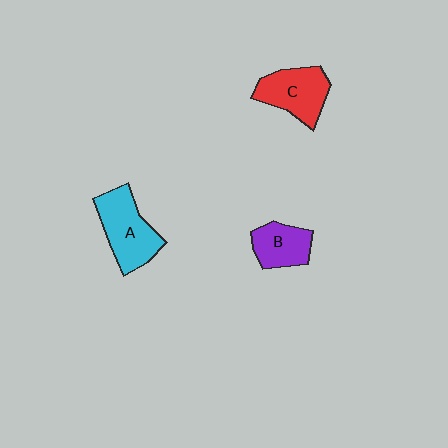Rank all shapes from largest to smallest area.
From largest to smallest: A (cyan), C (red), B (purple).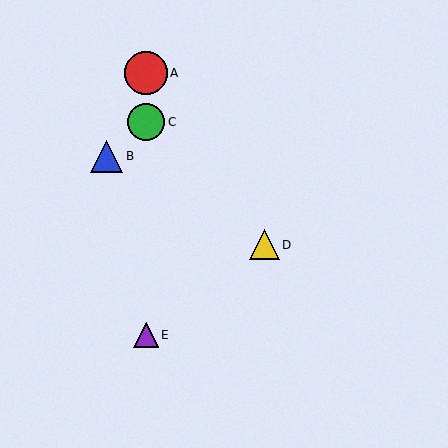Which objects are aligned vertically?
Objects A, C, E are aligned vertically.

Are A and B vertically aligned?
No, A is at x≈146 and B is at x≈107.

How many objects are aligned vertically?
3 objects (A, C, E) are aligned vertically.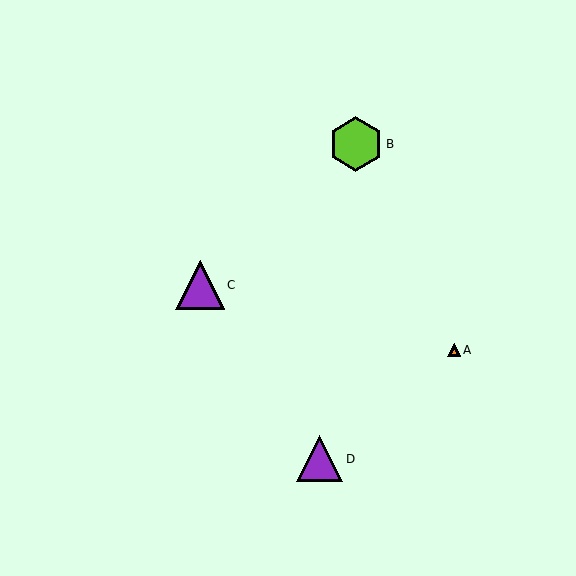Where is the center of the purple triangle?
The center of the purple triangle is at (200, 285).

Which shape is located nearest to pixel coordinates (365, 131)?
The lime hexagon (labeled B) at (356, 144) is nearest to that location.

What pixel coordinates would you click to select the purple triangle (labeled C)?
Click at (200, 285) to select the purple triangle C.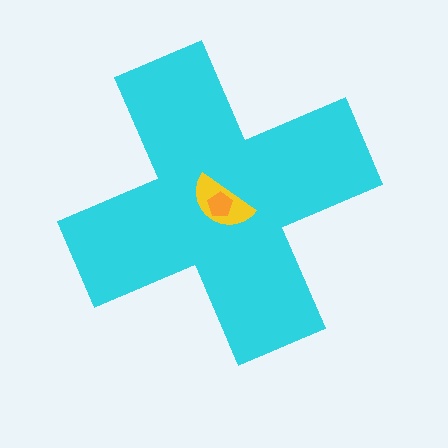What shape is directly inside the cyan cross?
The yellow semicircle.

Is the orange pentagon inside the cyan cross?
Yes.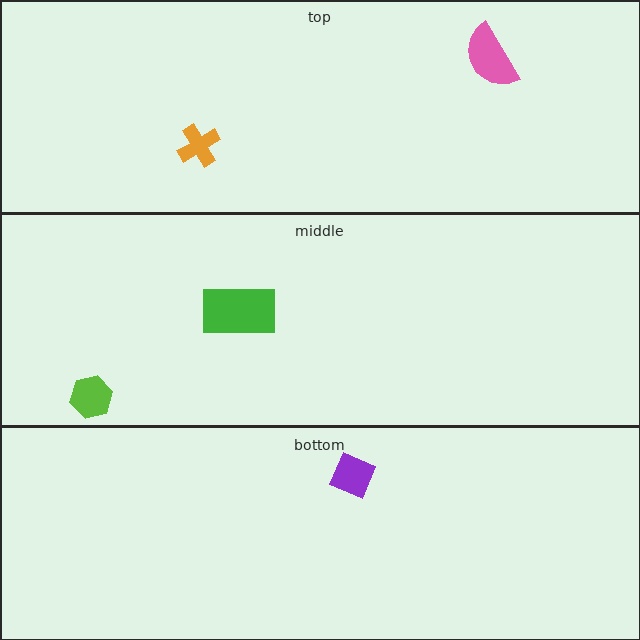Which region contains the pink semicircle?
The top region.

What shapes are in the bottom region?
The purple diamond.